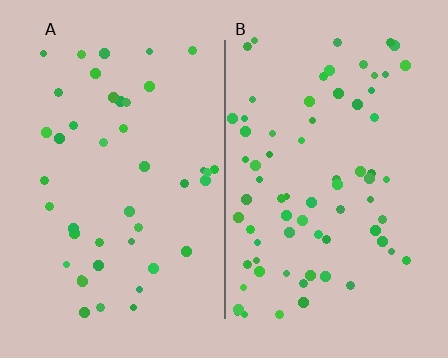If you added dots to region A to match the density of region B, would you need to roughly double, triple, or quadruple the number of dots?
Approximately double.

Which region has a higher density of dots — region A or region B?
B (the right).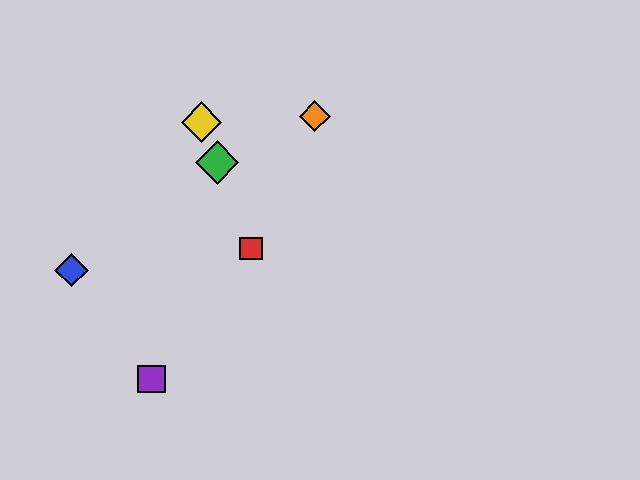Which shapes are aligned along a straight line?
The red square, the green diamond, the yellow diamond are aligned along a straight line.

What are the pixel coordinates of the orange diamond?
The orange diamond is at (315, 116).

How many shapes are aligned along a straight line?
3 shapes (the red square, the green diamond, the yellow diamond) are aligned along a straight line.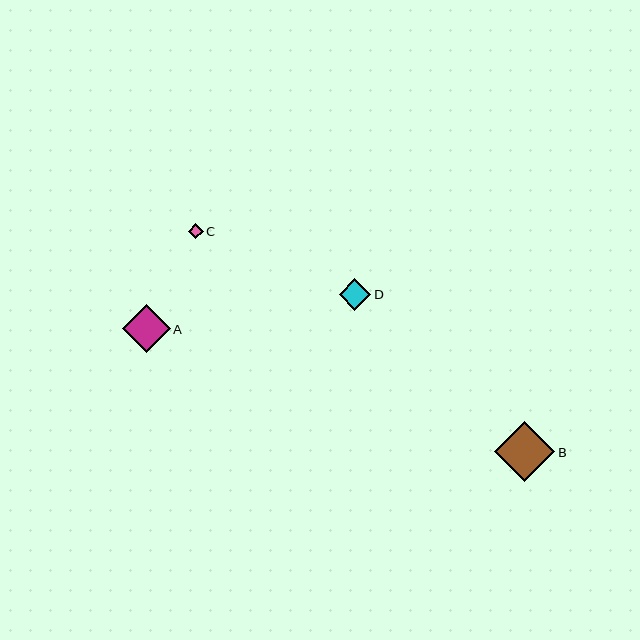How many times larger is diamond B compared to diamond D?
Diamond B is approximately 1.9 times the size of diamond D.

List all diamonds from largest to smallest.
From largest to smallest: B, A, D, C.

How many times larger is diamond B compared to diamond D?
Diamond B is approximately 1.9 times the size of diamond D.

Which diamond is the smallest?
Diamond C is the smallest with a size of approximately 15 pixels.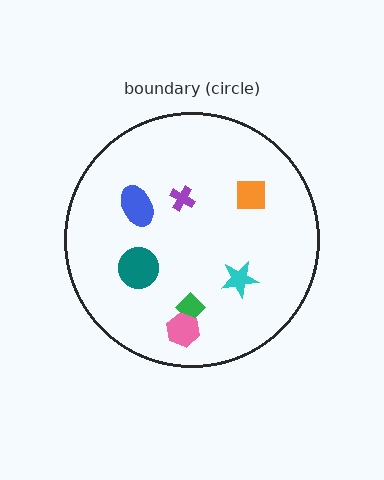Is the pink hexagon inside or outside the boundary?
Inside.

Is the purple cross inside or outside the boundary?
Inside.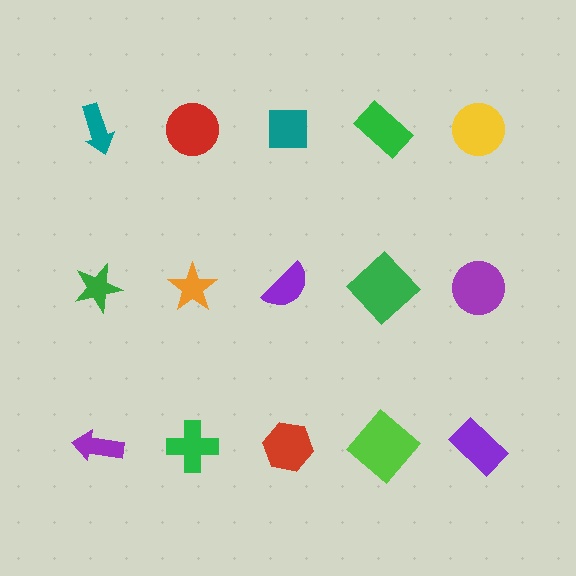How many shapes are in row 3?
5 shapes.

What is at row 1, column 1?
A teal arrow.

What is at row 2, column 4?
A green diamond.